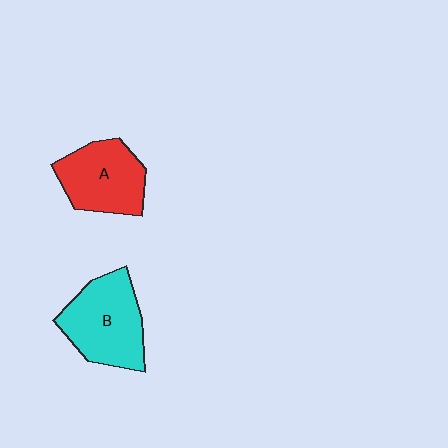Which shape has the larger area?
Shape B (cyan).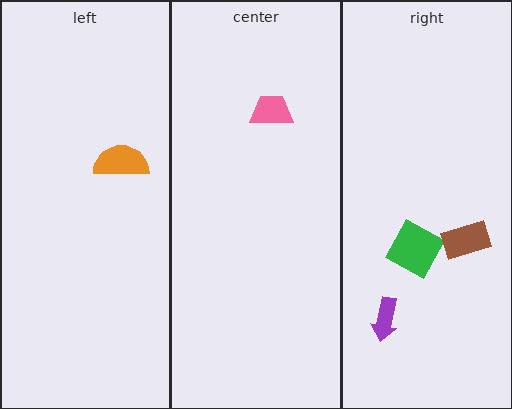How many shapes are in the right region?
3.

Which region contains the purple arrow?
The right region.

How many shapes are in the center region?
1.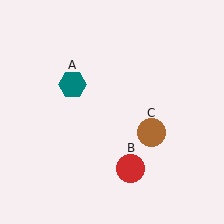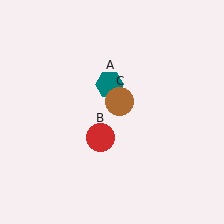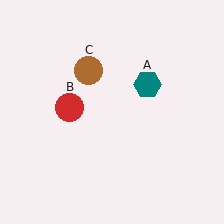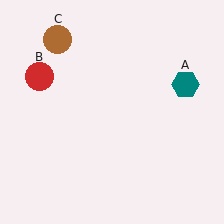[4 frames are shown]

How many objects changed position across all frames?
3 objects changed position: teal hexagon (object A), red circle (object B), brown circle (object C).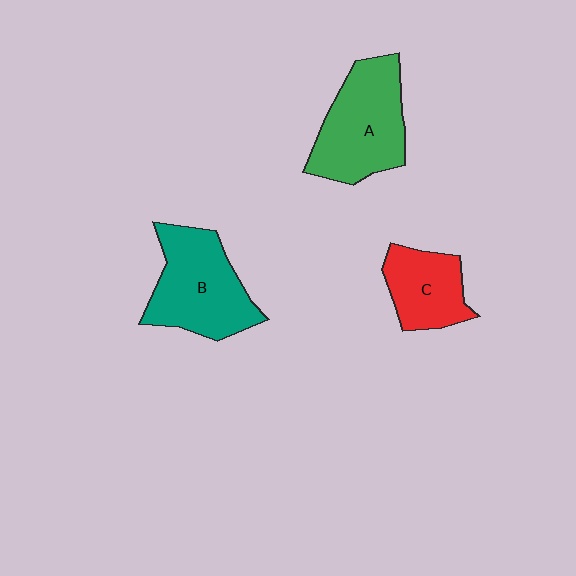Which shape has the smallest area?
Shape C (red).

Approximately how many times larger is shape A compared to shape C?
Approximately 1.6 times.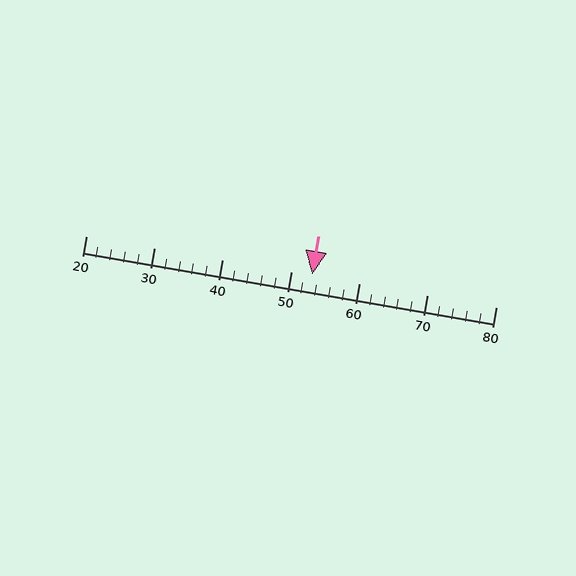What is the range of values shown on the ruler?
The ruler shows values from 20 to 80.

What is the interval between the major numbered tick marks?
The major tick marks are spaced 10 units apart.